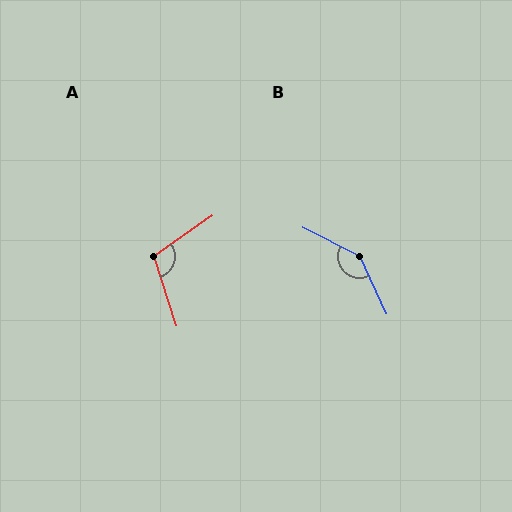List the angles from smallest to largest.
A (107°), B (141°).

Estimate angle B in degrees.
Approximately 141 degrees.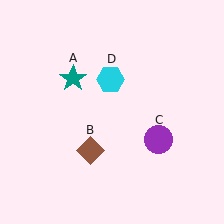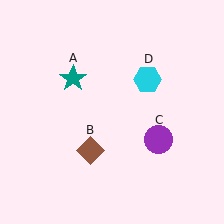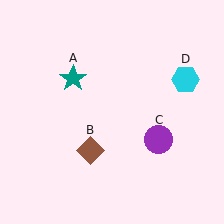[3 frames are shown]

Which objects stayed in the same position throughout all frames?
Teal star (object A) and brown diamond (object B) and purple circle (object C) remained stationary.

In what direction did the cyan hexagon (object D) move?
The cyan hexagon (object D) moved right.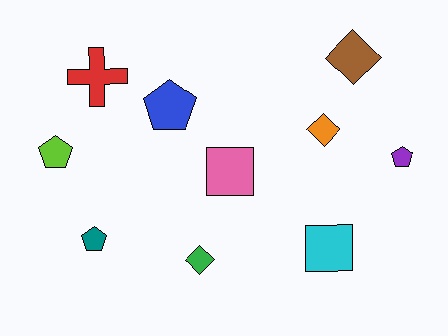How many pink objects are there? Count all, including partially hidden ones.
There is 1 pink object.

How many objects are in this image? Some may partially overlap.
There are 10 objects.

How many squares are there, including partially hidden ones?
There are 2 squares.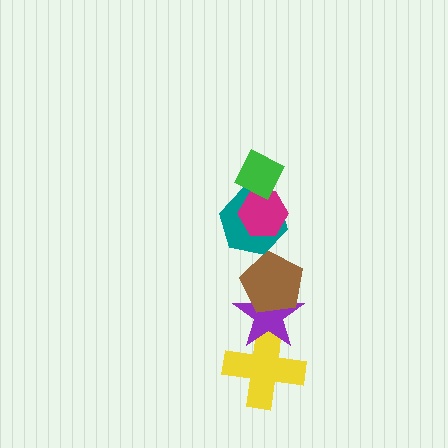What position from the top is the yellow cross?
The yellow cross is 6th from the top.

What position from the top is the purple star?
The purple star is 5th from the top.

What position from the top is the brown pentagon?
The brown pentagon is 4th from the top.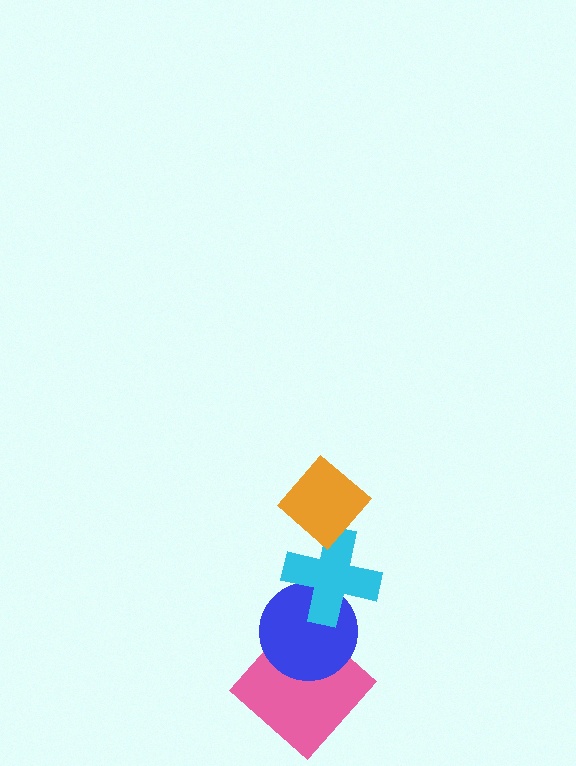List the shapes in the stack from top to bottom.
From top to bottom: the orange diamond, the cyan cross, the blue circle, the pink diamond.